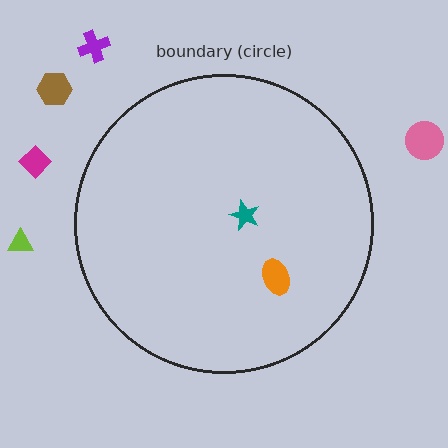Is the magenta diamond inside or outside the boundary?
Outside.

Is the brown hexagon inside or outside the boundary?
Outside.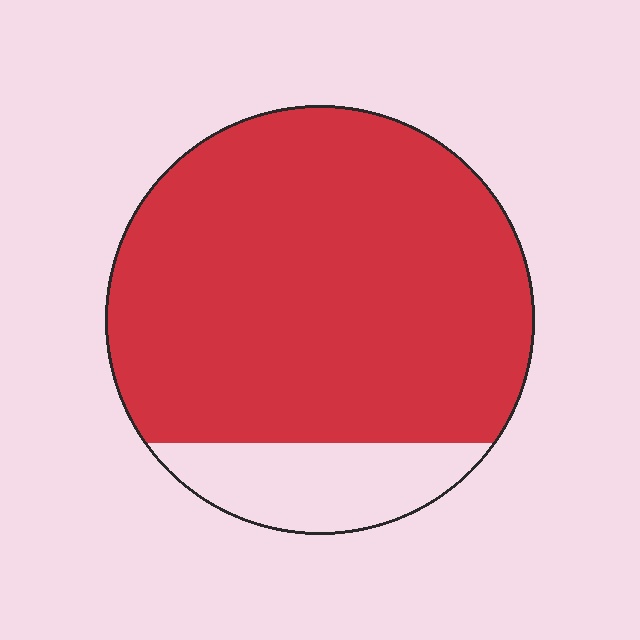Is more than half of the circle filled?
Yes.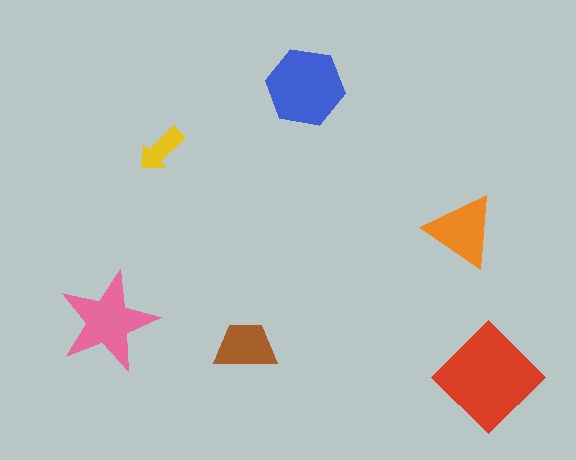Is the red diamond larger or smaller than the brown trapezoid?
Larger.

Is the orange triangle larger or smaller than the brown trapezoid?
Larger.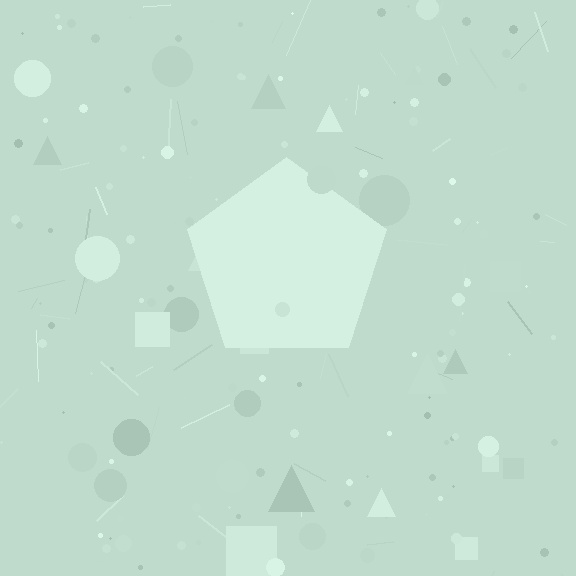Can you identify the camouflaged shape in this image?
The camouflaged shape is a pentagon.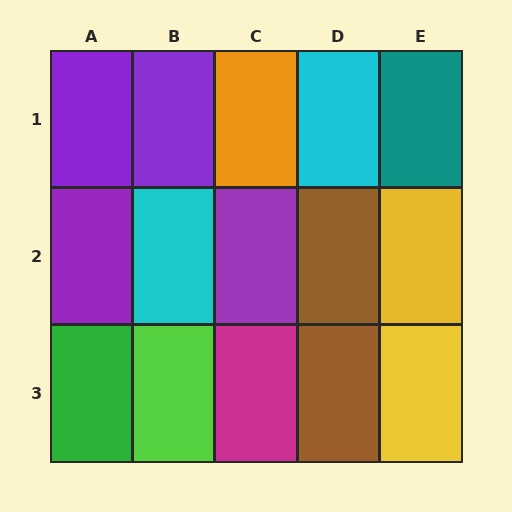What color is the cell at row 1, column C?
Orange.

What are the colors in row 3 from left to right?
Green, lime, magenta, brown, yellow.